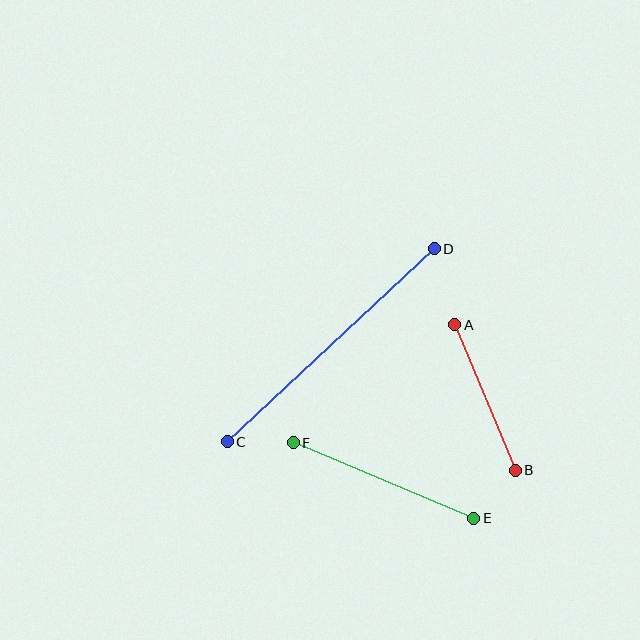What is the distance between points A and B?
The distance is approximately 158 pixels.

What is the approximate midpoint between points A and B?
The midpoint is at approximately (485, 398) pixels.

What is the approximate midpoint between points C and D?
The midpoint is at approximately (331, 345) pixels.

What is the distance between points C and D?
The distance is approximately 283 pixels.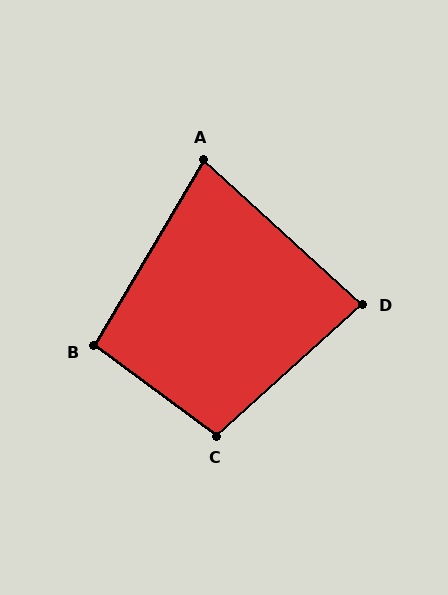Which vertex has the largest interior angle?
C, at approximately 102 degrees.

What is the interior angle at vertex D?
Approximately 84 degrees (acute).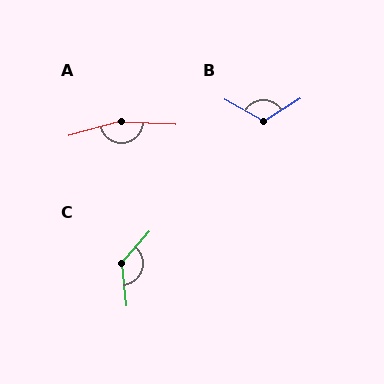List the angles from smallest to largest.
B (118°), C (132°), A (162°).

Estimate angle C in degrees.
Approximately 132 degrees.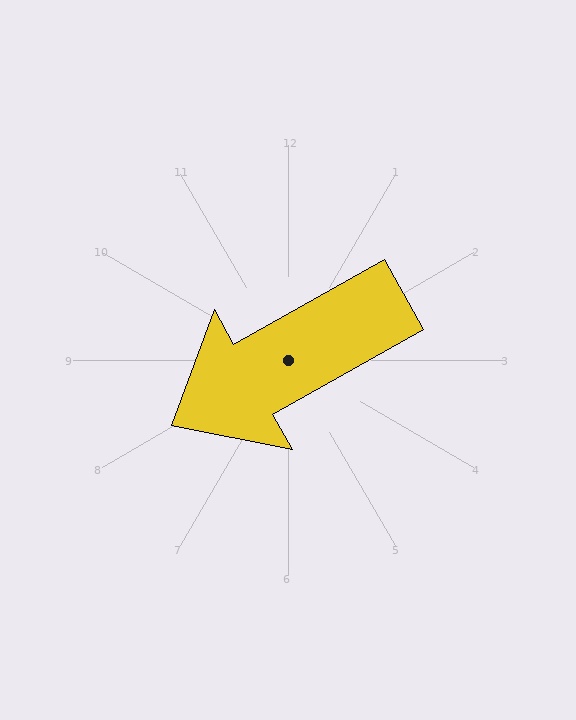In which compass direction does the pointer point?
Southwest.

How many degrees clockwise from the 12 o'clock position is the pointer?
Approximately 241 degrees.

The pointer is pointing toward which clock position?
Roughly 8 o'clock.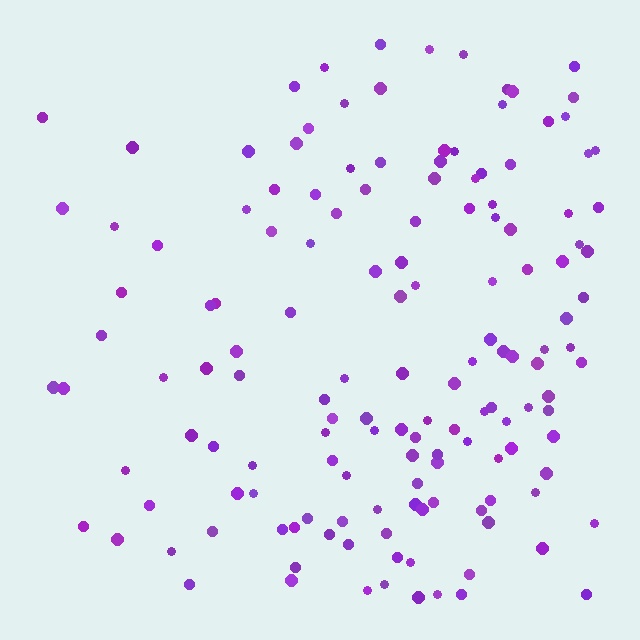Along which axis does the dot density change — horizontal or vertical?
Horizontal.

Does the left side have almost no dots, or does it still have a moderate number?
Still a moderate number, just noticeably fewer than the right.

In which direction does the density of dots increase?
From left to right, with the right side densest.